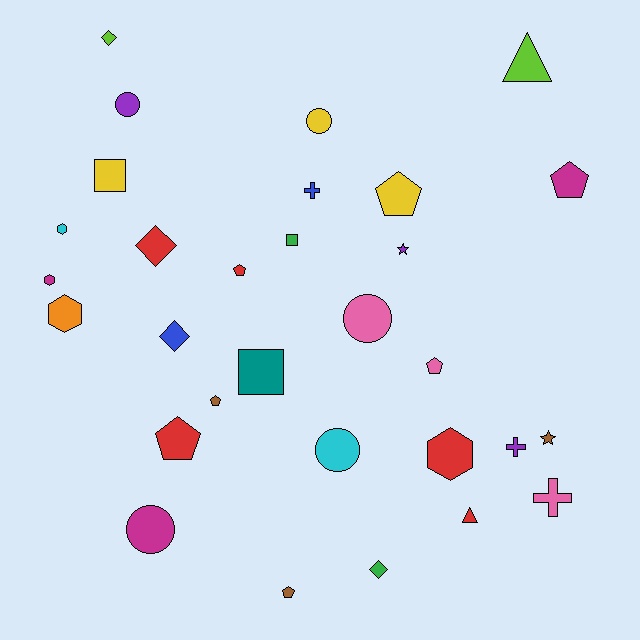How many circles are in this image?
There are 5 circles.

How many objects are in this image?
There are 30 objects.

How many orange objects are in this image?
There is 1 orange object.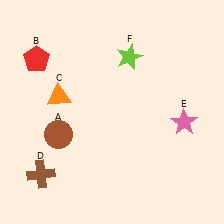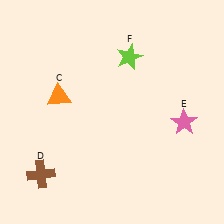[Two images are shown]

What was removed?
The brown circle (A), the red pentagon (B) were removed in Image 2.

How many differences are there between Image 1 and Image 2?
There are 2 differences between the two images.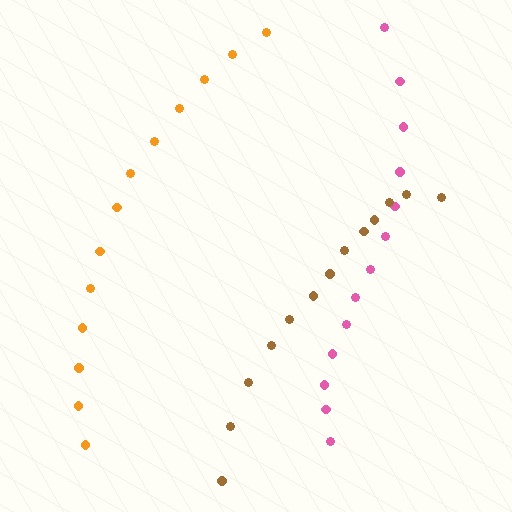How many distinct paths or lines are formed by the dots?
There are 3 distinct paths.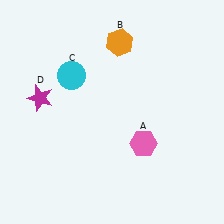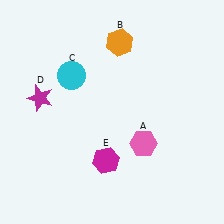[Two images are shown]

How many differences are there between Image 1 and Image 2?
There is 1 difference between the two images.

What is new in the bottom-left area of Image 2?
A magenta hexagon (E) was added in the bottom-left area of Image 2.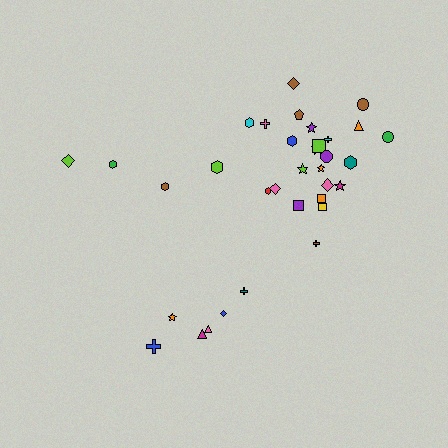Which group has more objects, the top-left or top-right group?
The top-right group.